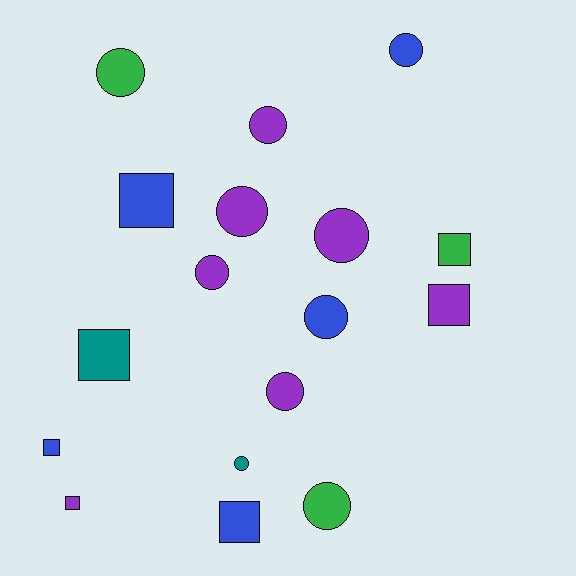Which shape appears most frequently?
Circle, with 10 objects.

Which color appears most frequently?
Purple, with 7 objects.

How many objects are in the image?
There are 17 objects.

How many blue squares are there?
There are 3 blue squares.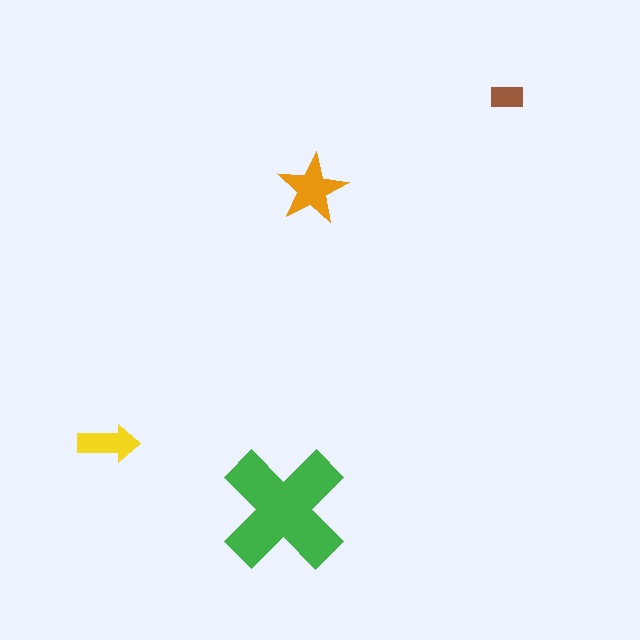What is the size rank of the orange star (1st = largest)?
2nd.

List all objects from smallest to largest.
The brown rectangle, the yellow arrow, the orange star, the green cross.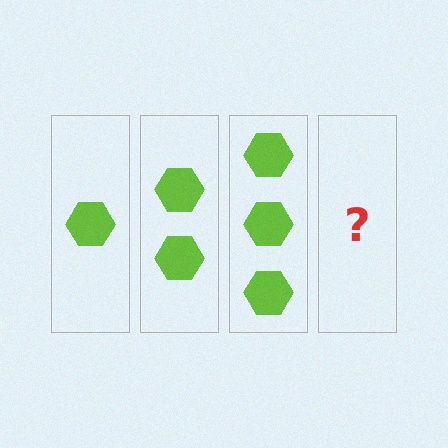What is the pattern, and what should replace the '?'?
The pattern is that each step adds one more hexagon. The '?' should be 4 hexagons.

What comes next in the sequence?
The next element should be 4 hexagons.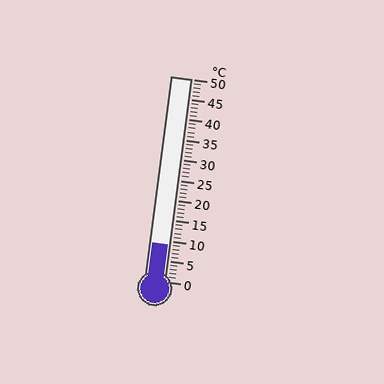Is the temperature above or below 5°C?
The temperature is above 5°C.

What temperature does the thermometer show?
The thermometer shows approximately 9°C.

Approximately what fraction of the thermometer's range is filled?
The thermometer is filled to approximately 20% of its range.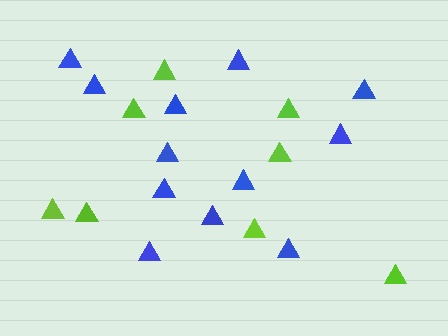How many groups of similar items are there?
There are 2 groups: one group of lime triangles (8) and one group of blue triangles (12).